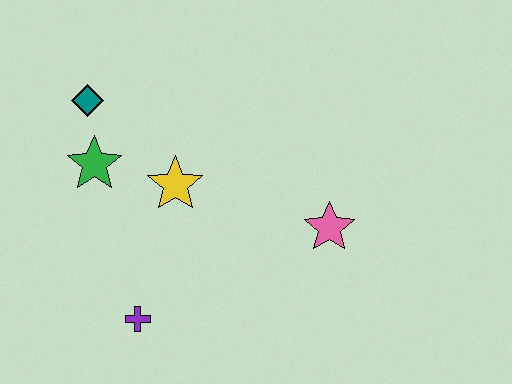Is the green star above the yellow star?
Yes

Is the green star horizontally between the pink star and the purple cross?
No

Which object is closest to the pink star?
The yellow star is closest to the pink star.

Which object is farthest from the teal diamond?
The pink star is farthest from the teal diamond.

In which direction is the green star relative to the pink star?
The green star is to the left of the pink star.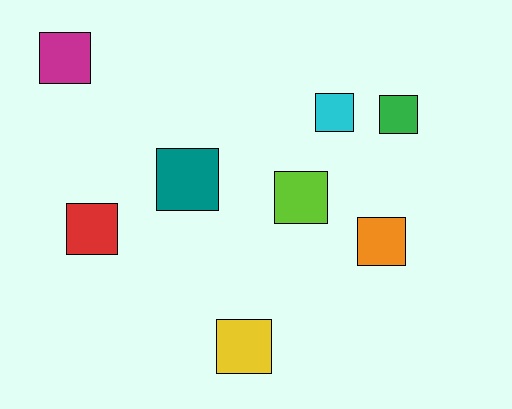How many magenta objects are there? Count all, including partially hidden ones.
There is 1 magenta object.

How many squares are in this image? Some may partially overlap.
There are 8 squares.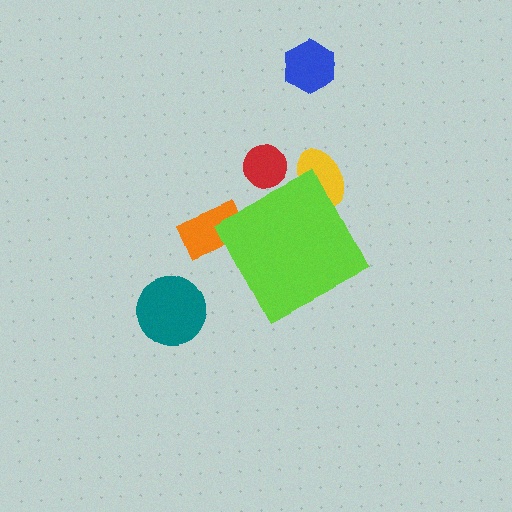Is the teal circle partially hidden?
No, the teal circle is fully visible.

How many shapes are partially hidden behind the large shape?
3 shapes are partially hidden.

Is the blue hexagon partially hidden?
No, the blue hexagon is fully visible.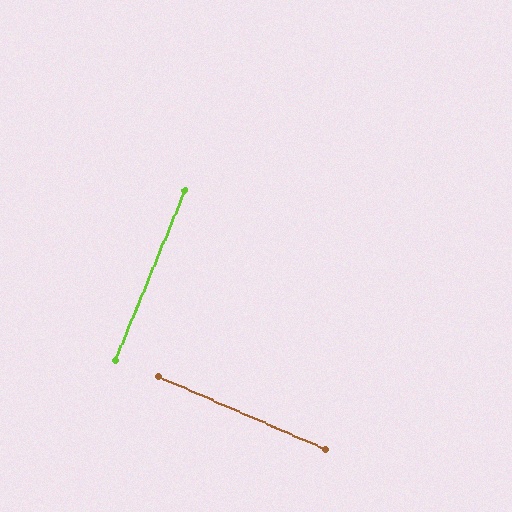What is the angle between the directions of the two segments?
Approximately 89 degrees.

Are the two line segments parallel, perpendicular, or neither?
Perpendicular — they meet at approximately 89°.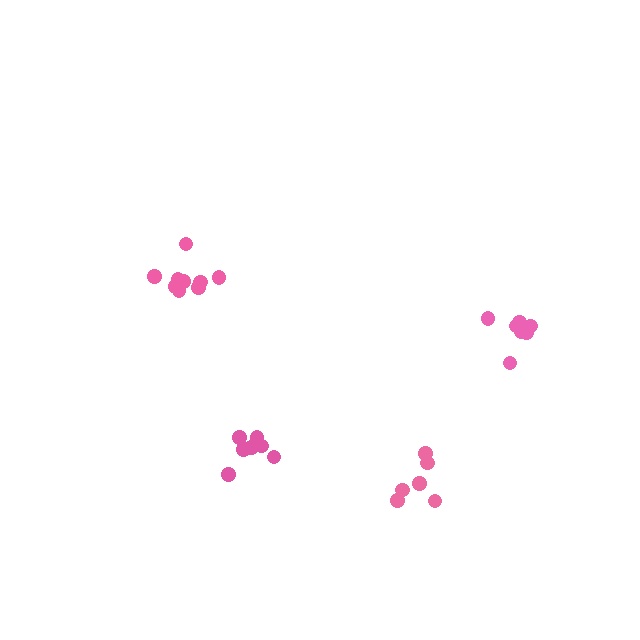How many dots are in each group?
Group 1: 9 dots, Group 2: 7 dots, Group 3: 6 dots, Group 4: 7 dots (29 total).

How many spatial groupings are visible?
There are 4 spatial groupings.